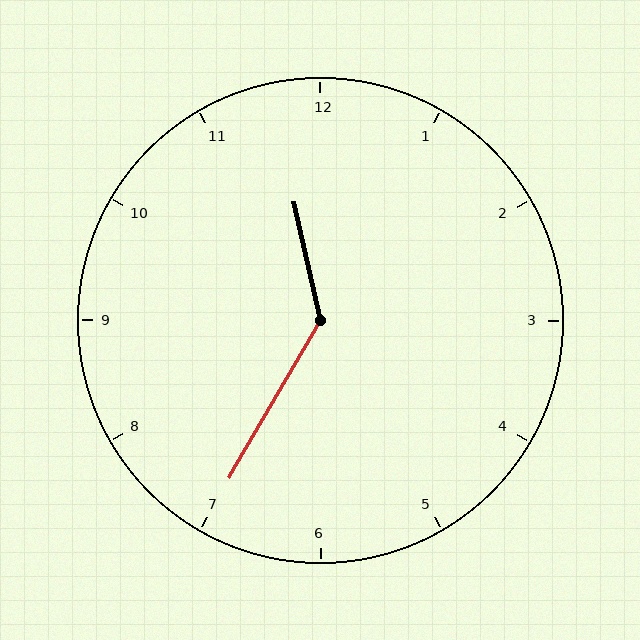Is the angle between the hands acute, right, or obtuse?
It is obtuse.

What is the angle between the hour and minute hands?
Approximately 138 degrees.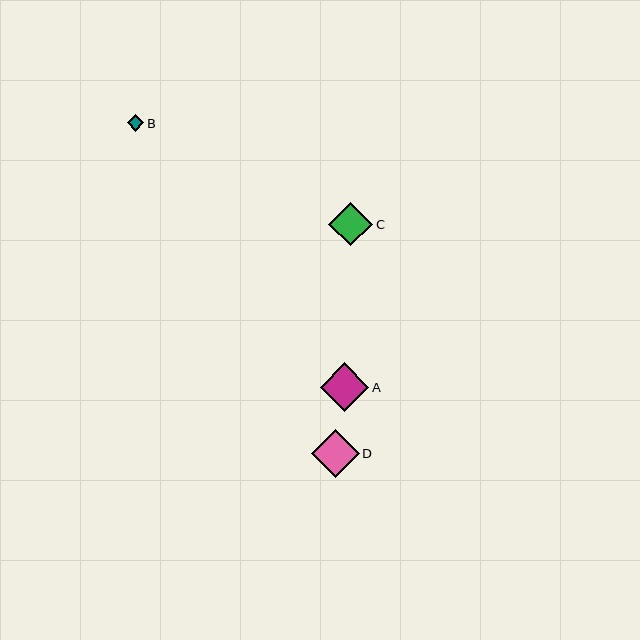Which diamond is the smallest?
Diamond B is the smallest with a size of approximately 17 pixels.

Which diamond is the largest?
Diamond A is the largest with a size of approximately 49 pixels.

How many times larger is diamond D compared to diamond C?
Diamond D is approximately 1.1 times the size of diamond C.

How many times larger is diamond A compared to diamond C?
Diamond A is approximately 1.1 times the size of diamond C.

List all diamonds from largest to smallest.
From largest to smallest: A, D, C, B.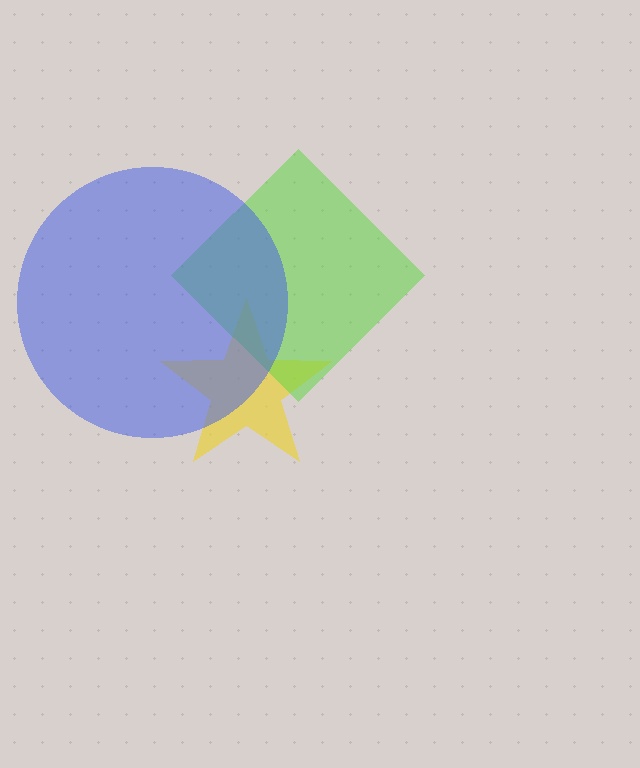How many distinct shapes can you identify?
There are 3 distinct shapes: a yellow star, a lime diamond, a blue circle.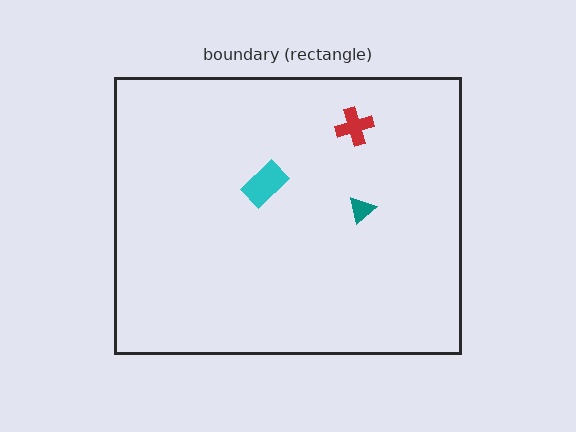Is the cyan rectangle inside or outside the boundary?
Inside.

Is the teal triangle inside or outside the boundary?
Inside.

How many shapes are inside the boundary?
3 inside, 0 outside.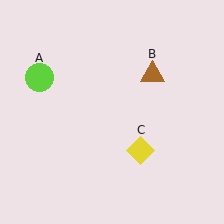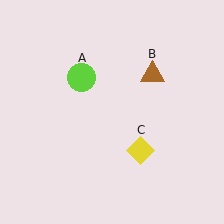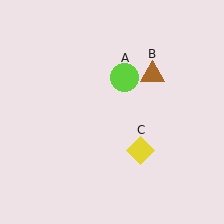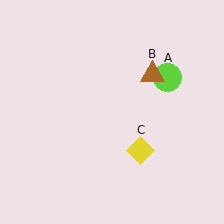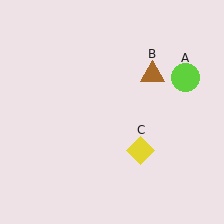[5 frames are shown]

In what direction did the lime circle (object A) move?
The lime circle (object A) moved right.